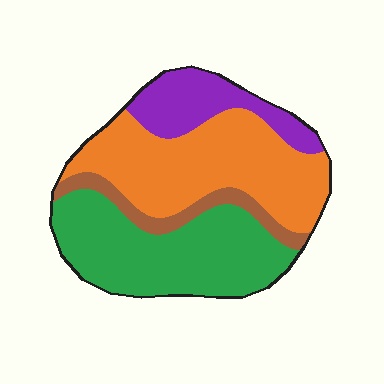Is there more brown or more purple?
Purple.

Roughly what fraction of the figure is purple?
Purple covers around 15% of the figure.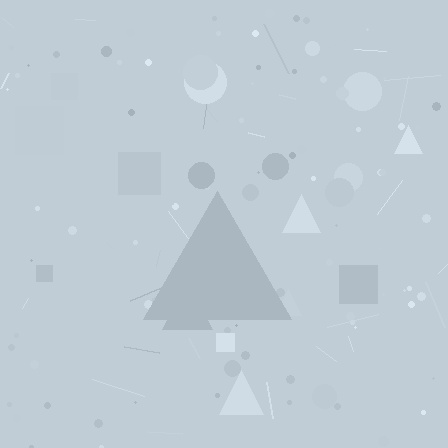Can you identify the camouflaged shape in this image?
The camouflaged shape is a triangle.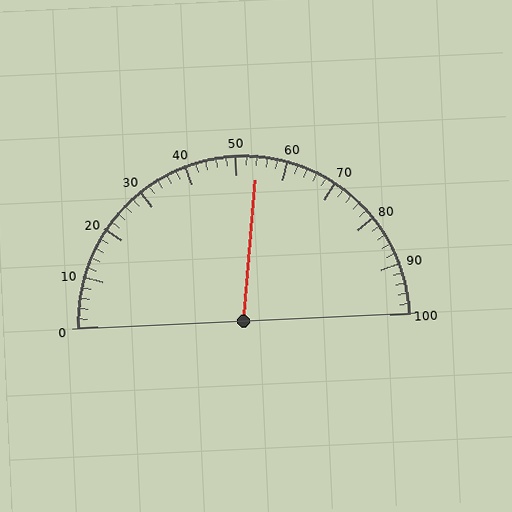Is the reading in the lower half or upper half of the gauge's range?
The reading is in the upper half of the range (0 to 100).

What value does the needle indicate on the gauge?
The needle indicates approximately 54.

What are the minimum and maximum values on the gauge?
The gauge ranges from 0 to 100.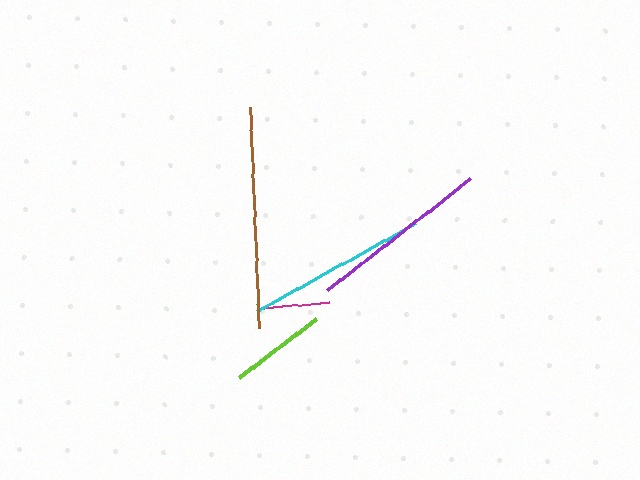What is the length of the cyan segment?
The cyan segment is approximately 180 pixels long.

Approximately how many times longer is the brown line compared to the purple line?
The brown line is approximately 1.2 times the length of the purple line.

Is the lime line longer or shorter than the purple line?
The purple line is longer than the lime line.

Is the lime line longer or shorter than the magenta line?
The lime line is longer than the magenta line.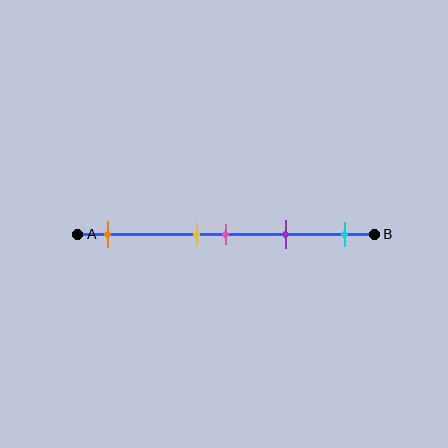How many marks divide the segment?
There are 5 marks dividing the segment.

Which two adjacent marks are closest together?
The yellow and pink marks are the closest adjacent pair.